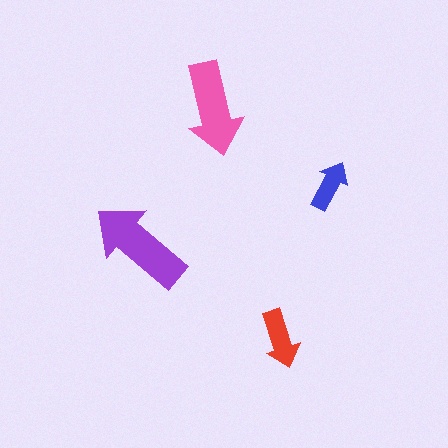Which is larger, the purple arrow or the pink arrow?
The purple one.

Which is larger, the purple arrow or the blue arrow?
The purple one.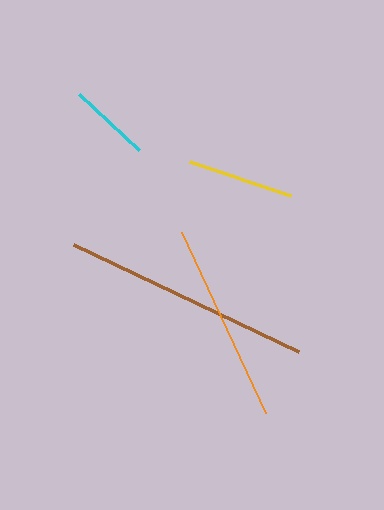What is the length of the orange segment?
The orange segment is approximately 200 pixels long.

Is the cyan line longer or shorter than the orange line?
The orange line is longer than the cyan line.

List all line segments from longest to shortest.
From longest to shortest: brown, orange, yellow, cyan.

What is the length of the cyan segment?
The cyan segment is approximately 82 pixels long.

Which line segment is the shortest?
The cyan line is the shortest at approximately 82 pixels.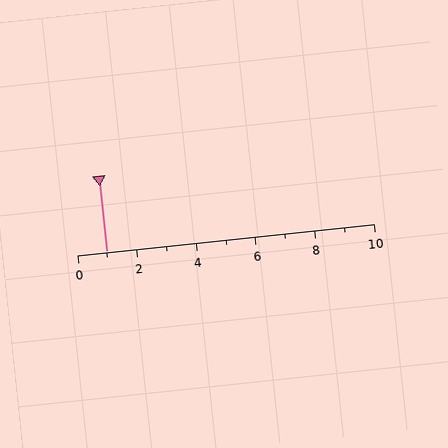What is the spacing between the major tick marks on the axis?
The major ticks are spaced 2 apart.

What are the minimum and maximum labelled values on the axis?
The axis runs from 0 to 10.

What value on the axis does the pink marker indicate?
The marker indicates approximately 1.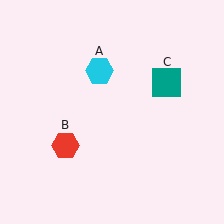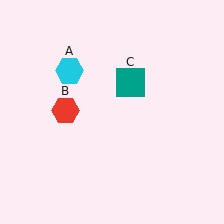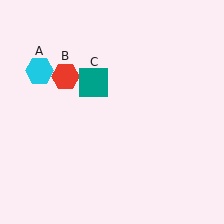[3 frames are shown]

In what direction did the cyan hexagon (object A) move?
The cyan hexagon (object A) moved left.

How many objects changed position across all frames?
3 objects changed position: cyan hexagon (object A), red hexagon (object B), teal square (object C).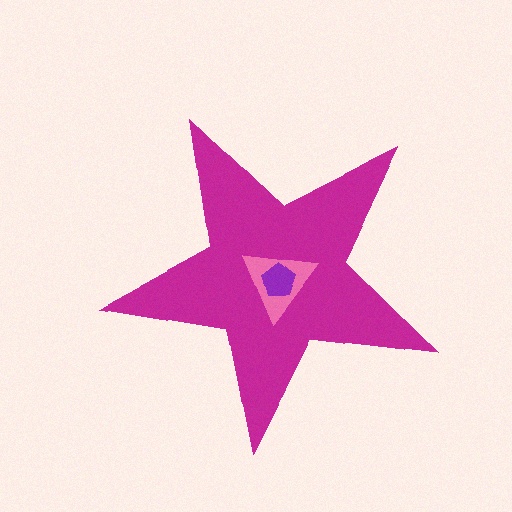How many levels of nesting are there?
3.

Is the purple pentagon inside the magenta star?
Yes.